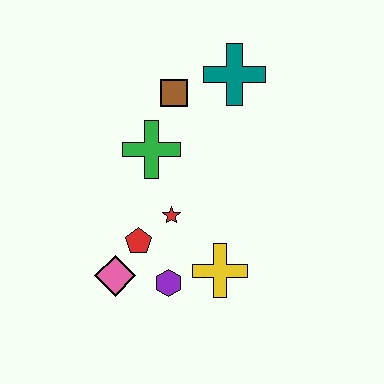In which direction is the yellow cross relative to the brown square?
The yellow cross is below the brown square.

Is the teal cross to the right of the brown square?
Yes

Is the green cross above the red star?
Yes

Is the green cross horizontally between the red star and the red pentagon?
Yes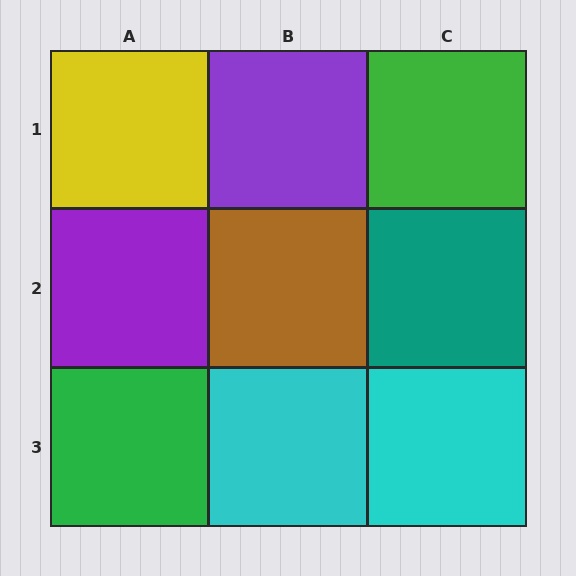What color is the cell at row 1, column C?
Green.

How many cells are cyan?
2 cells are cyan.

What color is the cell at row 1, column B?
Purple.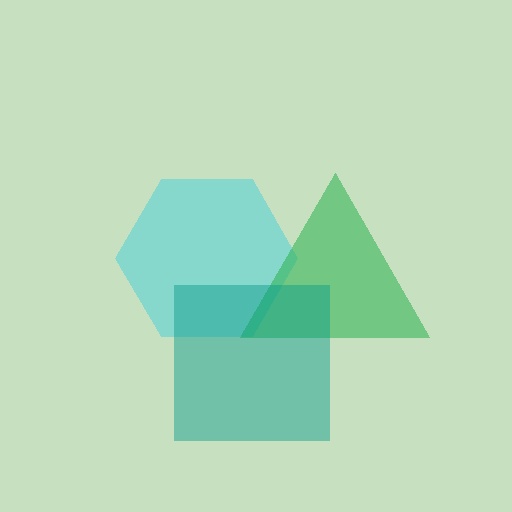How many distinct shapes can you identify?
There are 3 distinct shapes: a cyan hexagon, a green triangle, a teal square.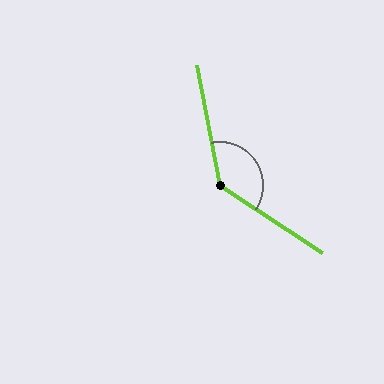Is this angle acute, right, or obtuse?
It is obtuse.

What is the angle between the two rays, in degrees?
Approximately 134 degrees.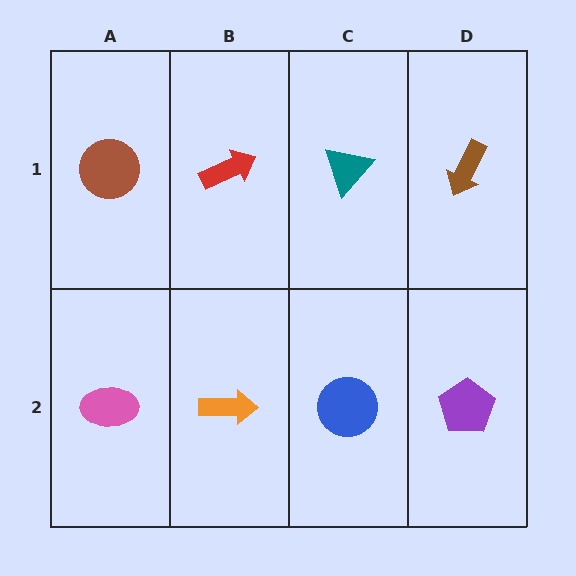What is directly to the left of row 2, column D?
A blue circle.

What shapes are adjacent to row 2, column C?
A teal triangle (row 1, column C), an orange arrow (row 2, column B), a purple pentagon (row 2, column D).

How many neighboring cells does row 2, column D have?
2.